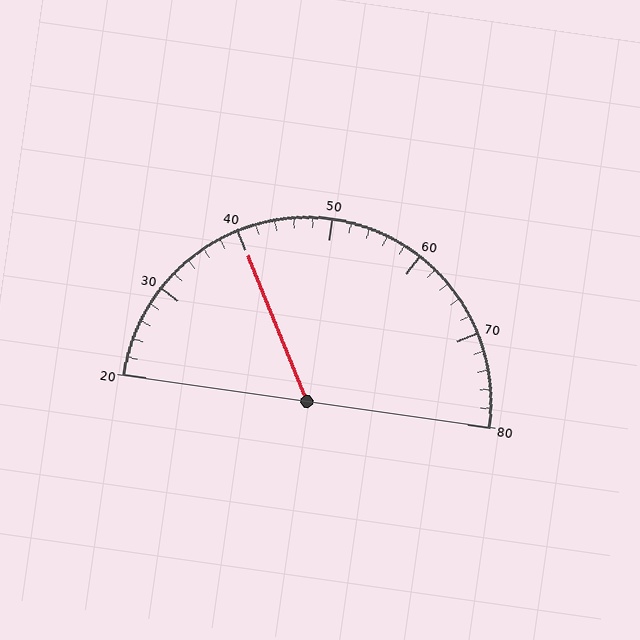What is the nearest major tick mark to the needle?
The nearest major tick mark is 40.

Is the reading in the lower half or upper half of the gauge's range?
The reading is in the lower half of the range (20 to 80).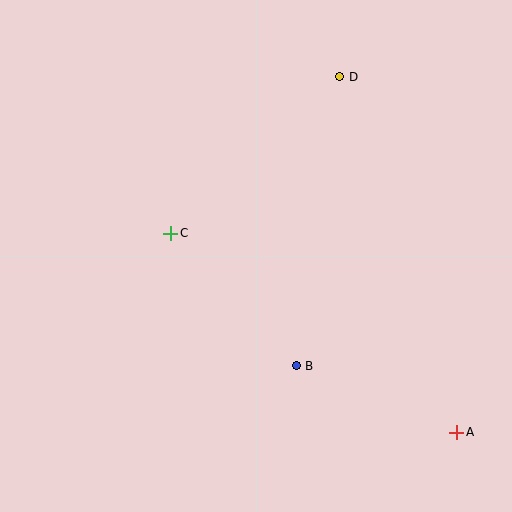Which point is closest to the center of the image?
Point C at (171, 233) is closest to the center.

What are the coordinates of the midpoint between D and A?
The midpoint between D and A is at (398, 255).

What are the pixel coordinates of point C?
Point C is at (171, 233).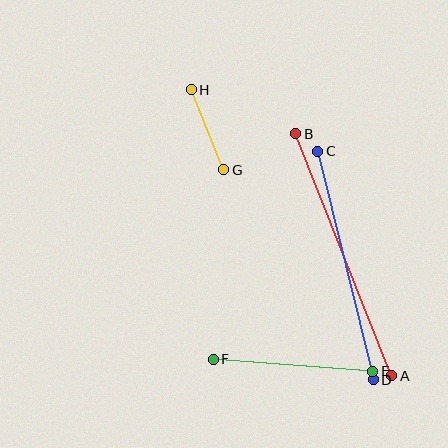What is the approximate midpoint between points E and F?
The midpoint is at approximately (293, 365) pixels.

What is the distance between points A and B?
The distance is approximately 260 pixels.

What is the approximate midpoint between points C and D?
The midpoint is at approximately (345, 265) pixels.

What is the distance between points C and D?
The distance is approximately 235 pixels.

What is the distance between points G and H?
The distance is approximately 86 pixels.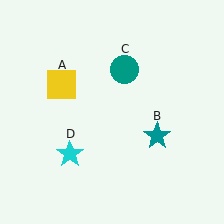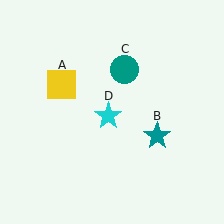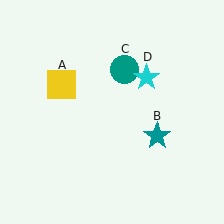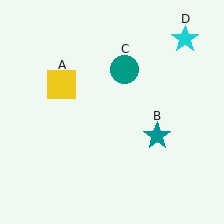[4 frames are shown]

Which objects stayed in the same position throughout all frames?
Yellow square (object A) and teal star (object B) and teal circle (object C) remained stationary.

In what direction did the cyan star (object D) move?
The cyan star (object D) moved up and to the right.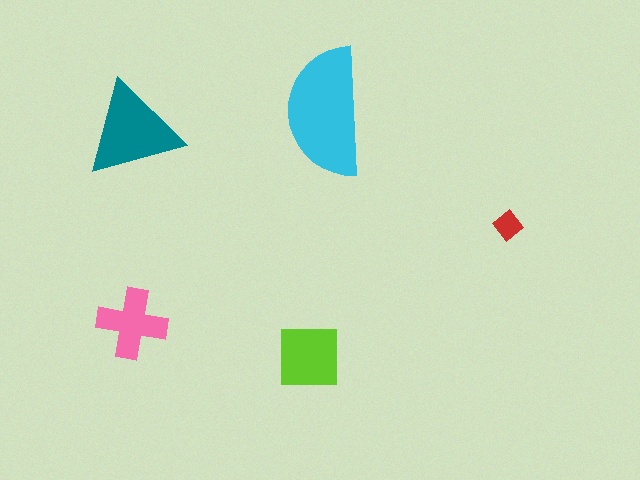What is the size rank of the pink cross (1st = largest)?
4th.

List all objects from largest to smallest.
The cyan semicircle, the teal triangle, the lime square, the pink cross, the red diamond.